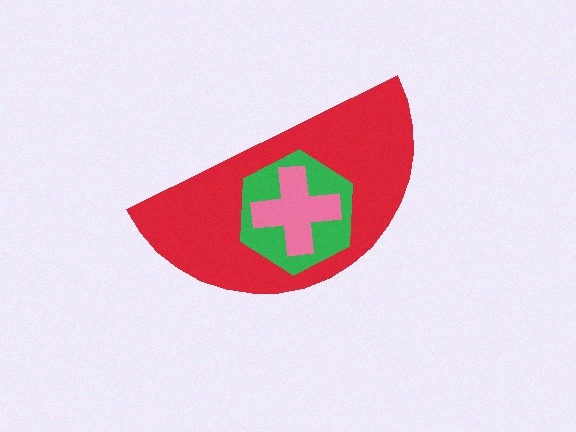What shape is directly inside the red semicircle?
The green hexagon.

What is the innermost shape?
The pink cross.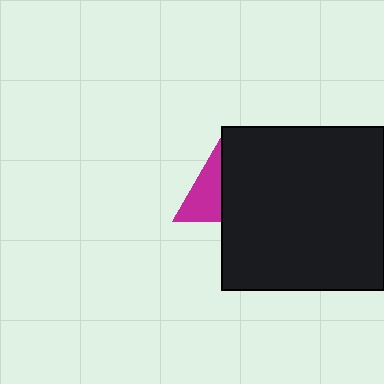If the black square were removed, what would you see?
You would see the complete magenta triangle.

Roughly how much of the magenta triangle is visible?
About half of it is visible (roughly 52%).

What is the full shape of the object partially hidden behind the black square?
The partially hidden object is a magenta triangle.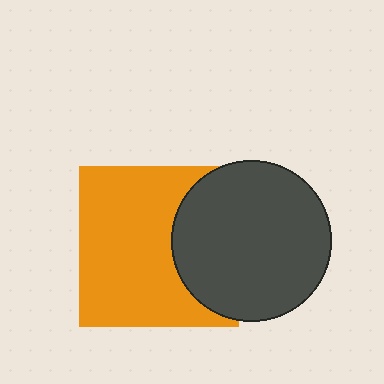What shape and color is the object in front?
The object in front is a dark gray circle.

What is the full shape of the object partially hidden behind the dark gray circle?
The partially hidden object is an orange square.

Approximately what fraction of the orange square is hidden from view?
Roughly 32% of the orange square is hidden behind the dark gray circle.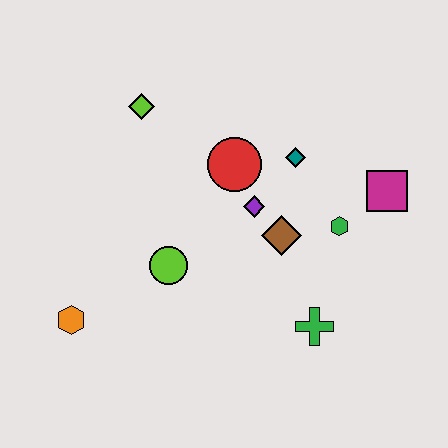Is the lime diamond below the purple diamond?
No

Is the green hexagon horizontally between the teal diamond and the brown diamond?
No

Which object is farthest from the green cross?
The lime diamond is farthest from the green cross.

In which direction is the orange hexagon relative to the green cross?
The orange hexagon is to the left of the green cross.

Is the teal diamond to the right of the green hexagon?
No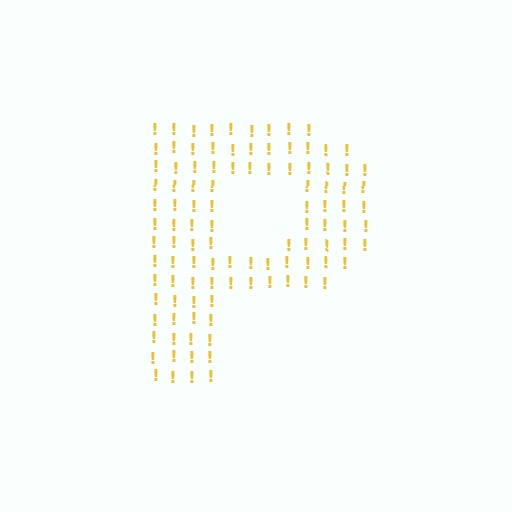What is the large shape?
The large shape is the letter P.